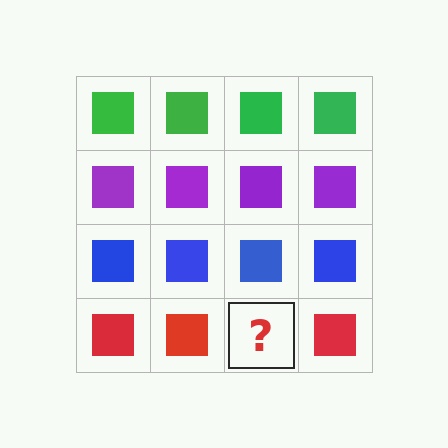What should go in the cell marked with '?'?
The missing cell should contain a red square.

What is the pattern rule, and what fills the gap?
The rule is that each row has a consistent color. The gap should be filled with a red square.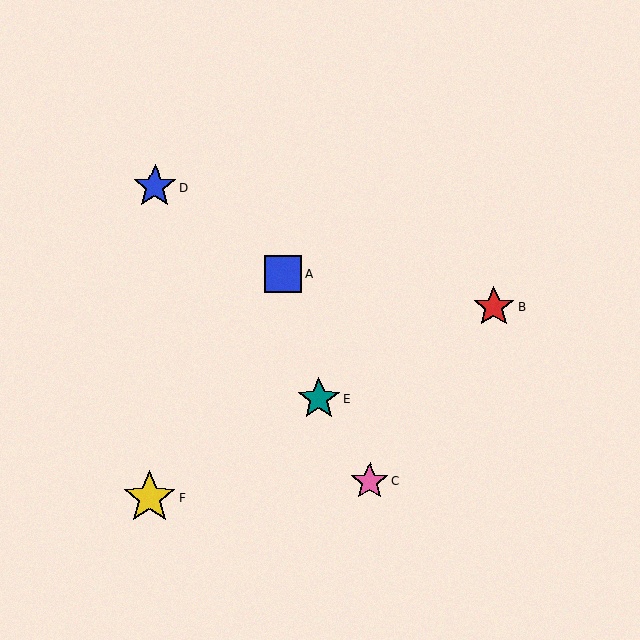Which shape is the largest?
The yellow star (labeled F) is the largest.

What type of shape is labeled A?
Shape A is a blue square.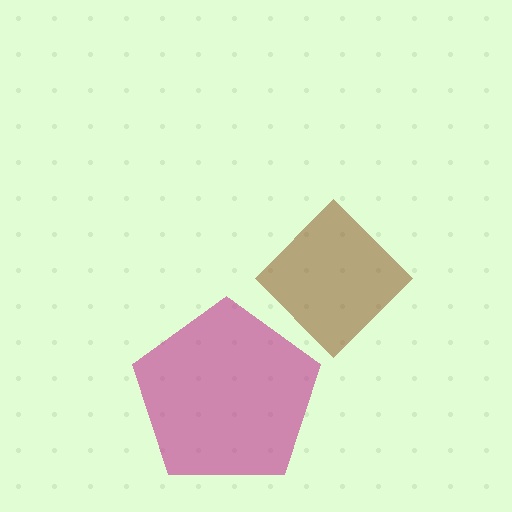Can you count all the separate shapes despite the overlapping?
Yes, there are 2 separate shapes.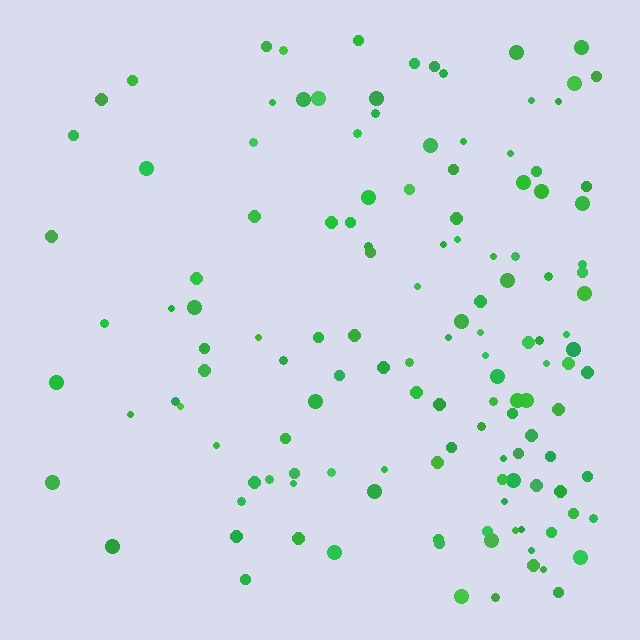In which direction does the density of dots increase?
From left to right, with the right side densest.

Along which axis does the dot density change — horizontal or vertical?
Horizontal.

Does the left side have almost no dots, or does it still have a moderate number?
Still a moderate number, just noticeably fewer than the right.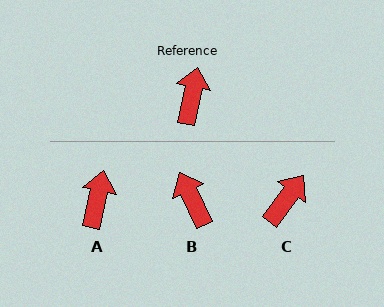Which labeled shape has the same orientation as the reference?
A.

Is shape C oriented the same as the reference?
No, it is off by about 25 degrees.